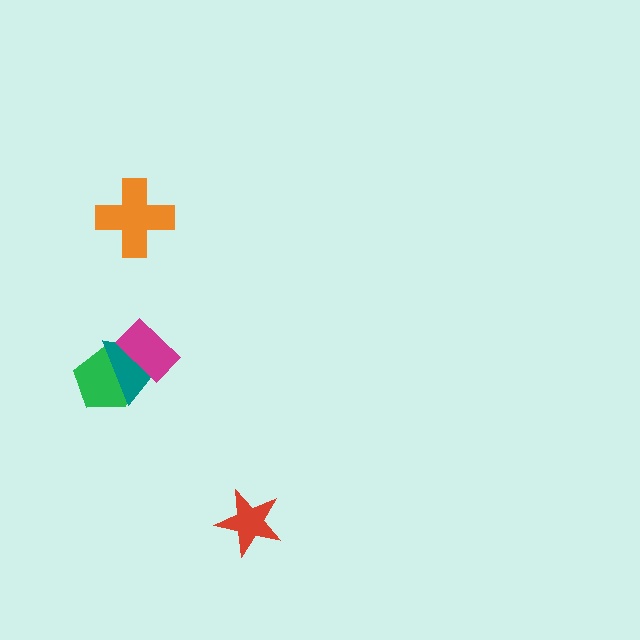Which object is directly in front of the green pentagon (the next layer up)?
The teal triangle is directly in front of the green pentagon.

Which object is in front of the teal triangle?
The magenta rectangle is in front of the teal triangle.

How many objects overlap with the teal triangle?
2 objects overlap with the teal triangle.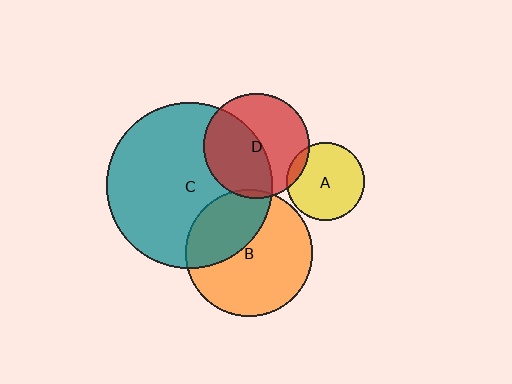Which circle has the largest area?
Circle C (teal).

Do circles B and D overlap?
Yes.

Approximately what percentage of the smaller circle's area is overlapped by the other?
Approximately 5%.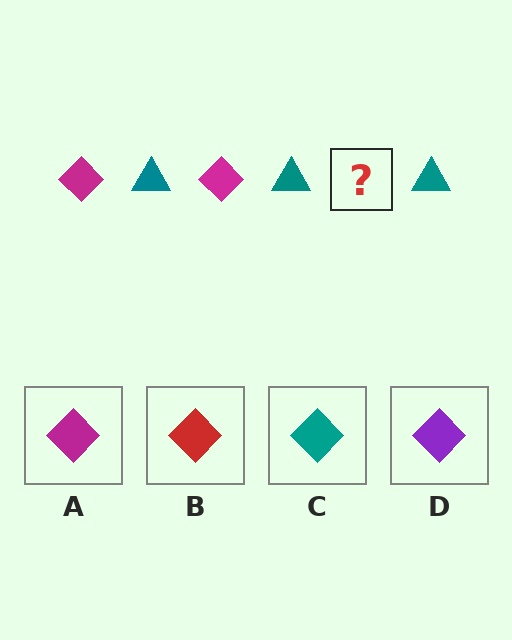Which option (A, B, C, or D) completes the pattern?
A.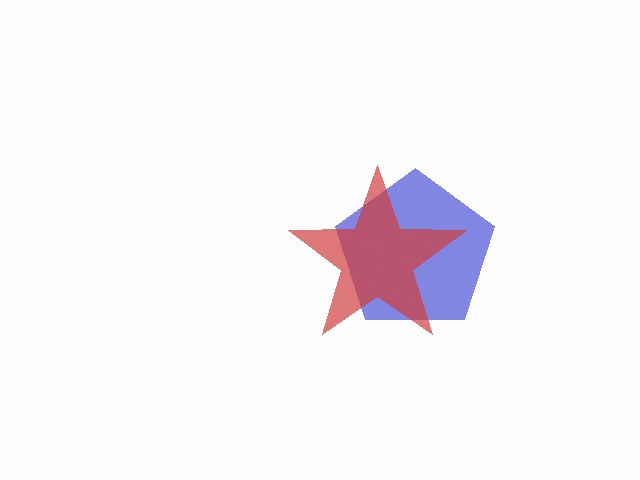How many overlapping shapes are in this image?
There are 2 overlapping shapes in the image.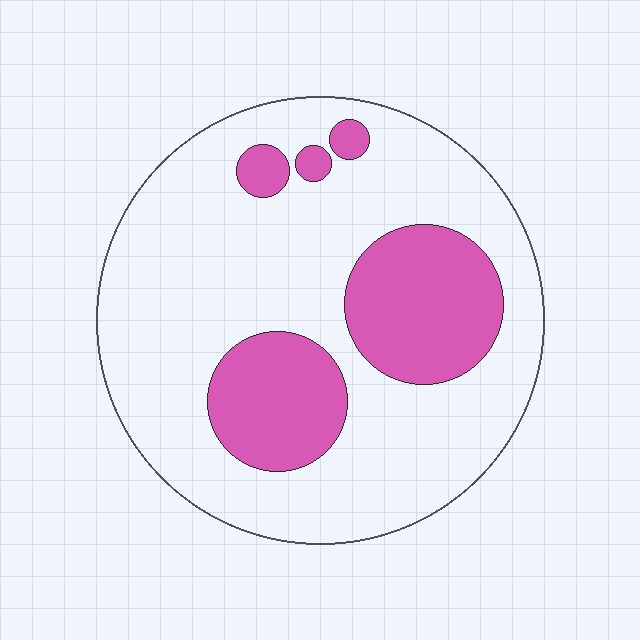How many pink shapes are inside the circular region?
5.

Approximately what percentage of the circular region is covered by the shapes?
Approximately 25%.